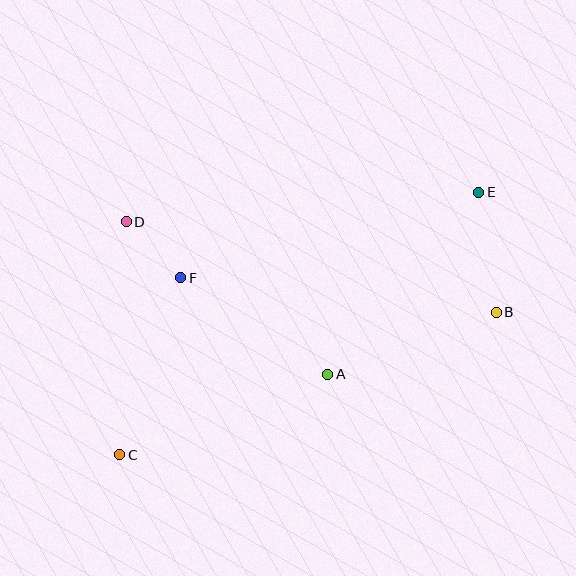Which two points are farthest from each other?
Points C and E are farthest from each other.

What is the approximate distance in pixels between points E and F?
The distance between E and F is approximately 310 pixels.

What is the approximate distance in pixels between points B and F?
The distance between B and F is approximately 317 pixels.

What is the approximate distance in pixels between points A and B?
The distance between A and B is approximately 179 pixels.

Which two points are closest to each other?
Points D and F are closest to each other.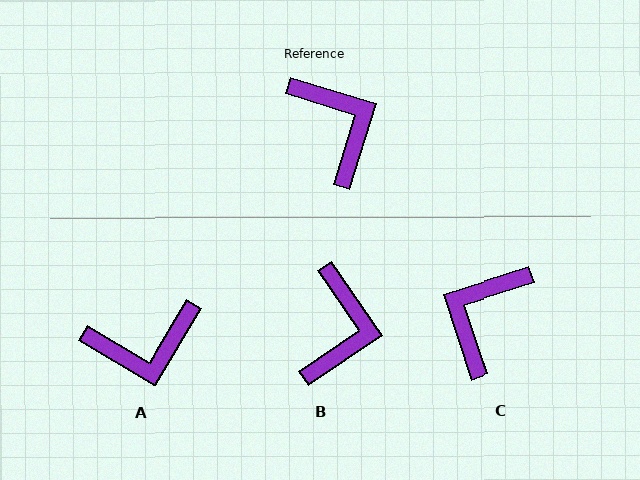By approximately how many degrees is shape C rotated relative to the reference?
Approximately 125 degrees counter-clockwise.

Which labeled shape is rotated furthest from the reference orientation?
C, about 125 degrees away.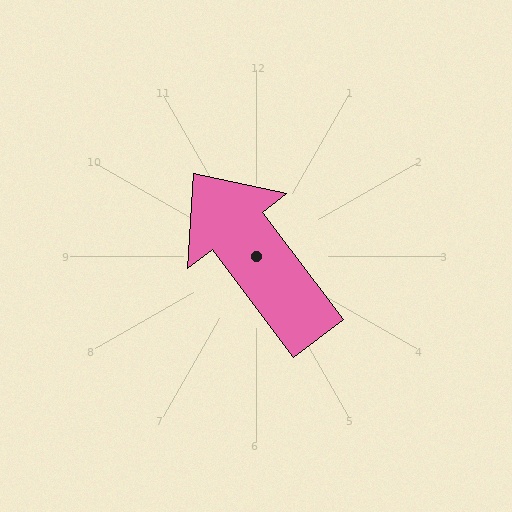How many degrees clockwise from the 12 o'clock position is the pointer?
Approximately 323 degrees.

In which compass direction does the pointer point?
Northwest.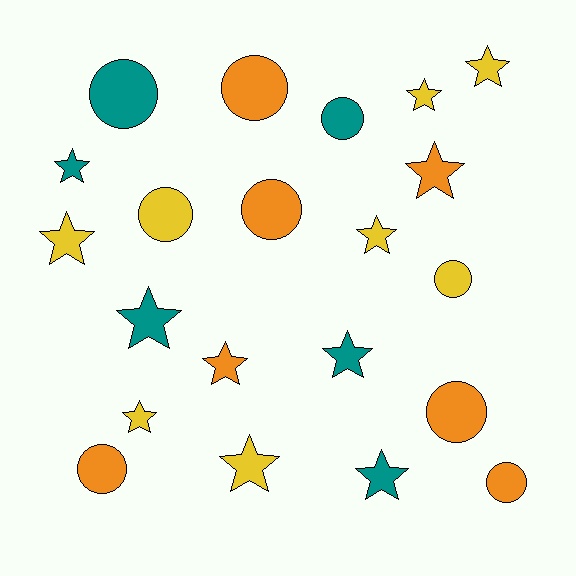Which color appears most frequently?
Yellow, with 8 objects.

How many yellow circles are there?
There are 2 yellow circles.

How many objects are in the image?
There are 21 objects.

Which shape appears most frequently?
Star, with 12 objects.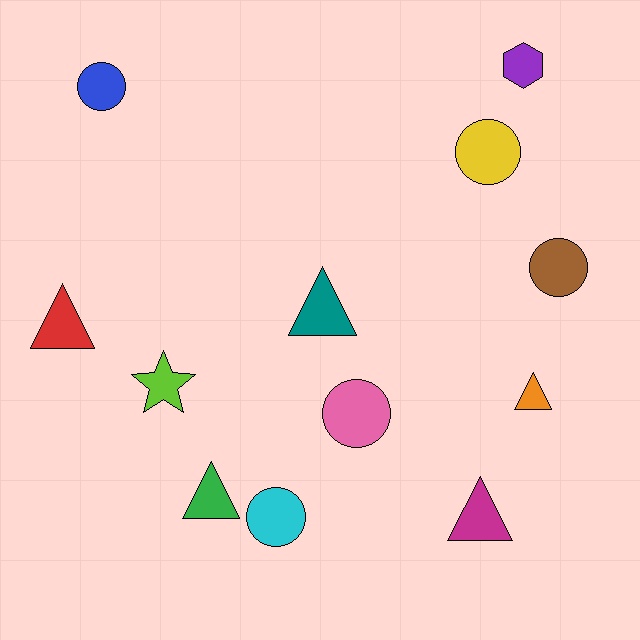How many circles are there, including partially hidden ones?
There are 5 circles.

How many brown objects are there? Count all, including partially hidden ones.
There is 1 brown object.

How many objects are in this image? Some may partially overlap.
There are 12 objects.